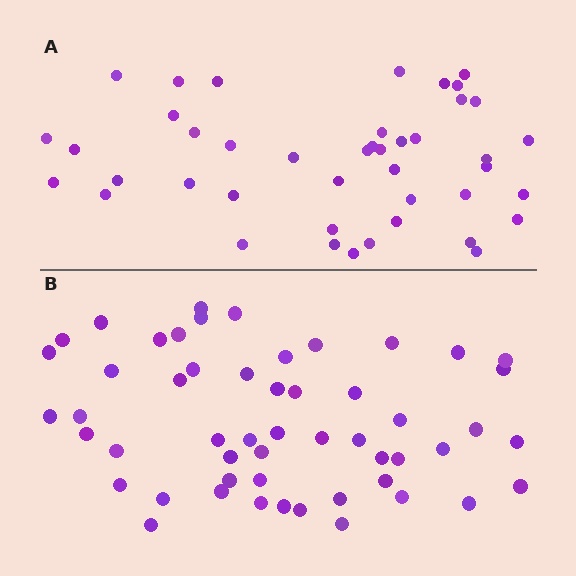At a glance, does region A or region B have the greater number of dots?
Region B (the bottom region) has more dots.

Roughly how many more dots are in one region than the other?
Region B has roughly 10 or so more dots than region A.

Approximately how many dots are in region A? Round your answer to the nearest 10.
About 40 dots. (The exact count is 43, which rounds to 40.)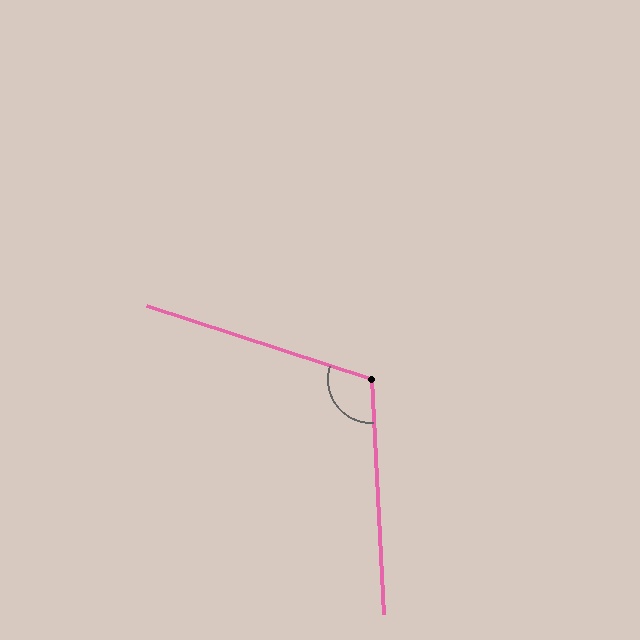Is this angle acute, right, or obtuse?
It is obtuse.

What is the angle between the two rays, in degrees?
Approximately 111 degrees.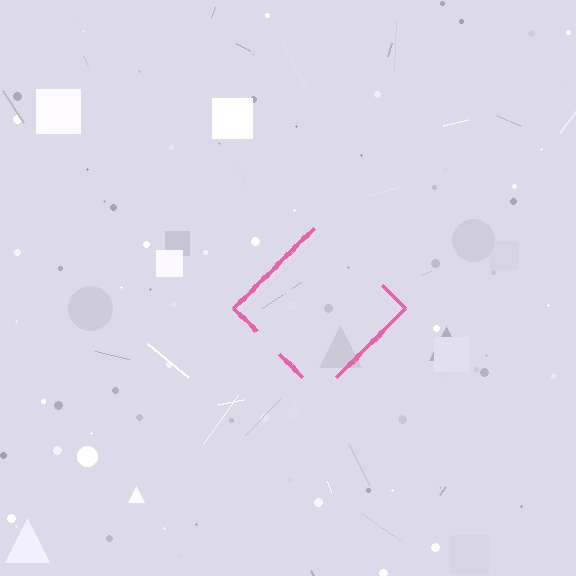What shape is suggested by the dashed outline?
The dashed outline suggests a diamond.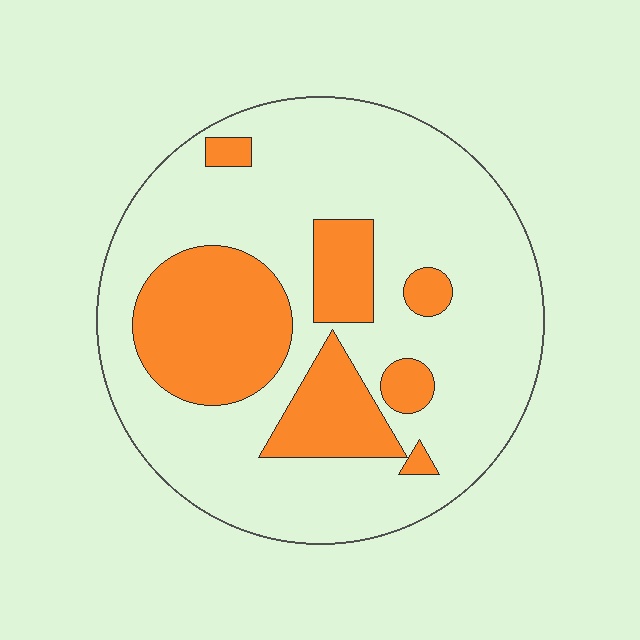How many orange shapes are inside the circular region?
7.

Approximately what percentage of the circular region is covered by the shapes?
Approximately 25%.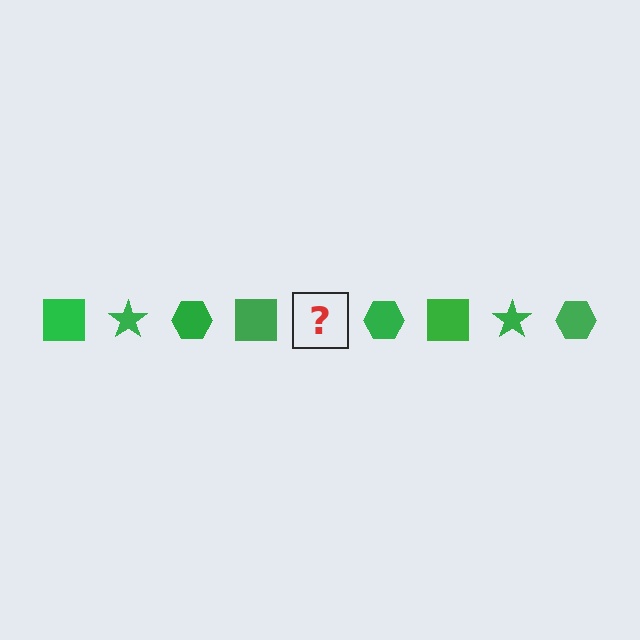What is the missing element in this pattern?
The missing element is a green star.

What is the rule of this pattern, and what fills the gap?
The rule is that the pattern cycles through square, star, hexagon shapes in green. The gap should be filled with a green star.